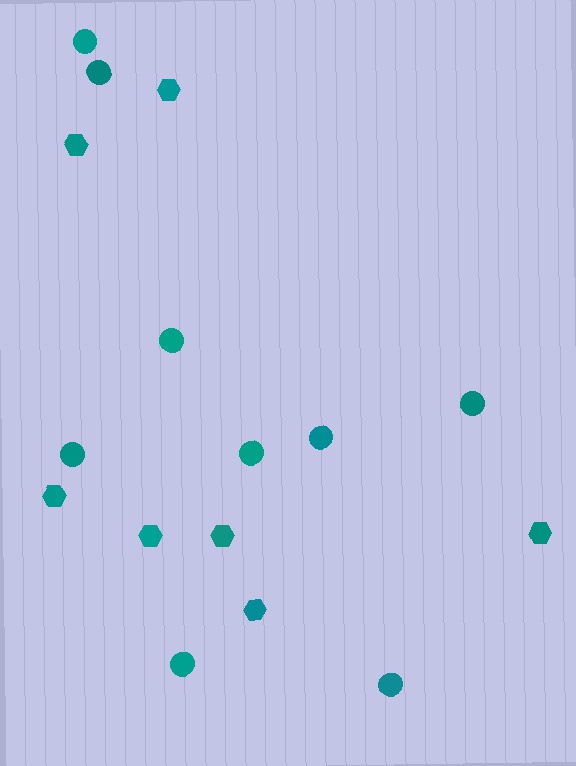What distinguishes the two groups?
There are 2 groups: one group of circles (9) and one group of hexagons (7).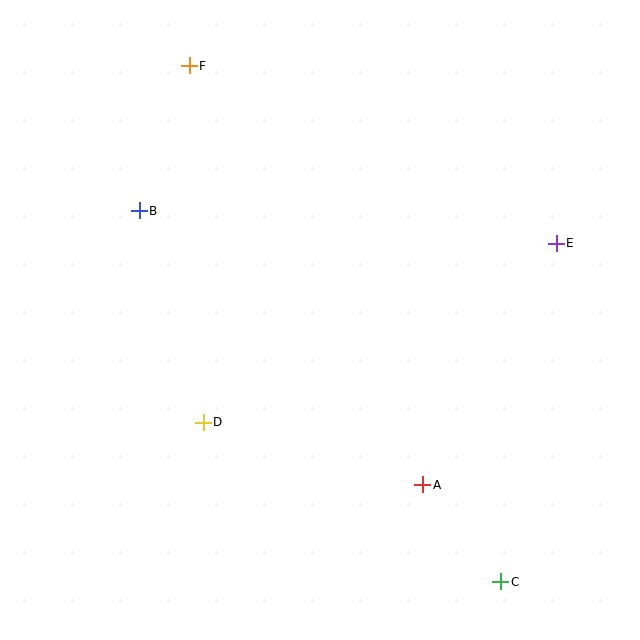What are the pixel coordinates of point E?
Point E is at (556, 243).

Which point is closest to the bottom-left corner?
Point D is closest to the bottom-left corner.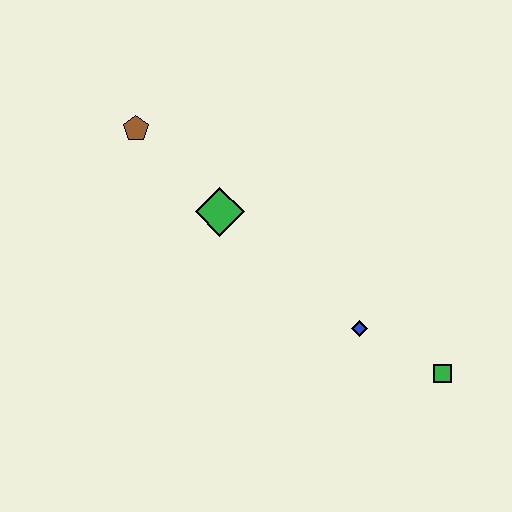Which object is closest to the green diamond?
The brown pentagon is closest to the green diamond.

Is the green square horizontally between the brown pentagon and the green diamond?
No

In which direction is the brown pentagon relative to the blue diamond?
The brown pentagon is to the left of the blue diamond.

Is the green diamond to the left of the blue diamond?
Yes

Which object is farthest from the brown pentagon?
The green square is farthest from the brown pentagon.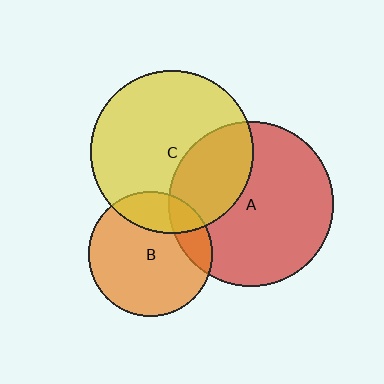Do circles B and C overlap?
Yes.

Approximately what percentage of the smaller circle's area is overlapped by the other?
Approximately 20%.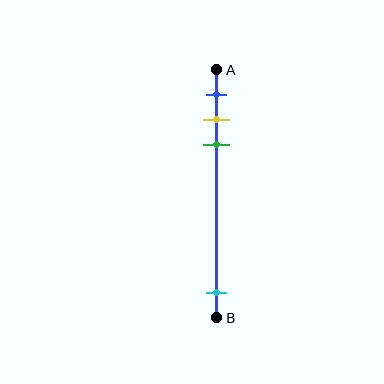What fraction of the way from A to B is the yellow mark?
The yellow mark is approximately 20% (0.2) of the way from A to B.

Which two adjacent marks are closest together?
The yellow and green marks are the closest adjacent pair.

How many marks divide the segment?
There are 4 marks dividing the segment.